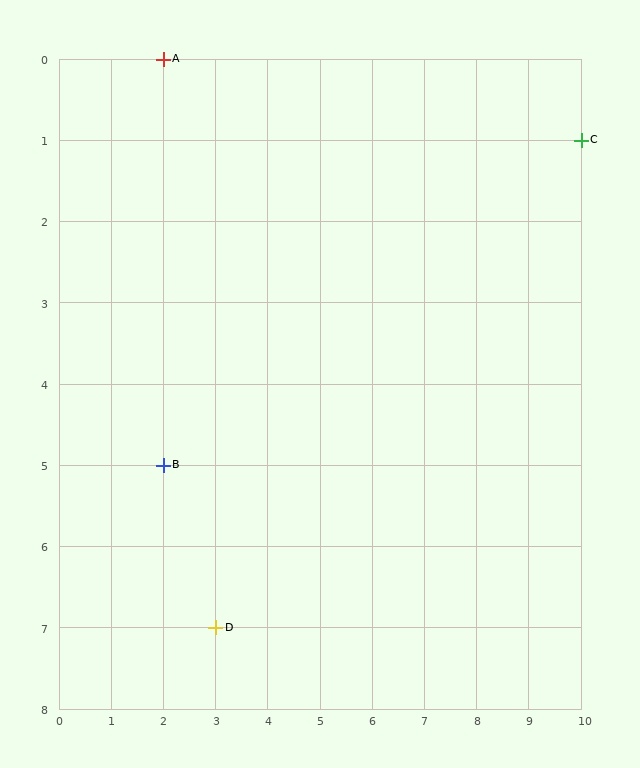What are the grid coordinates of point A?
Point A is at grid coordinates (2, 0).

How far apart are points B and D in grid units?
Points B and D are 1 column and 2 rows apart (about 2.2 grid units diagonally).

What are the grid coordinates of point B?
Point B is at grid coordinates (2, 5).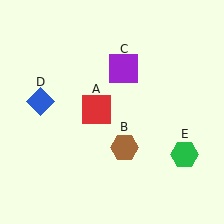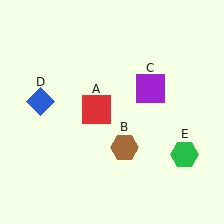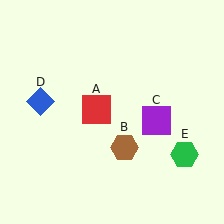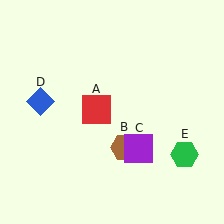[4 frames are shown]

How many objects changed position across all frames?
1 object changed position: purple square (object C).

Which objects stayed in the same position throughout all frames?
Red square (object A) and brown hexagon (object B) and blue diamond (object D) and green hexagon (object E) remained stationary.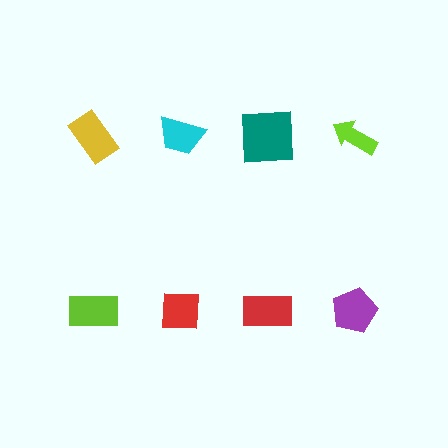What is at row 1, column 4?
A lime arrow.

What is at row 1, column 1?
A yellow rectangle.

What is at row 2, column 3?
A red rectangle.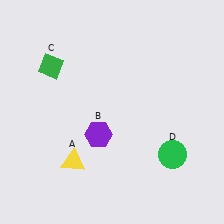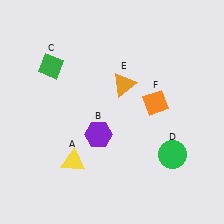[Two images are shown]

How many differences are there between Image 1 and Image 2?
There are 2 differences between the two images.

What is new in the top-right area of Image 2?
An orange triangle (E) was added in the top-right area of Image 2.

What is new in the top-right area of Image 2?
An orange diamond (F) was added in the top-right area of Image 2.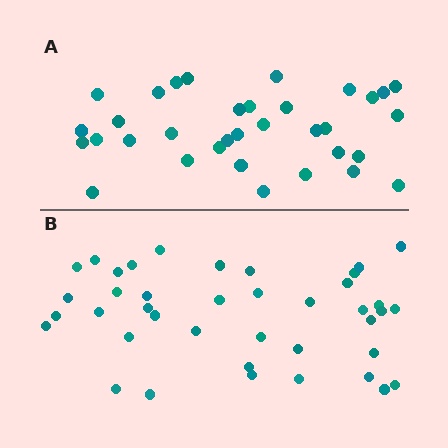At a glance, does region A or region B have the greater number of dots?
Region B (the bottom region) has more dots.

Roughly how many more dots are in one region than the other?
Region B has about 6 more dots than region A.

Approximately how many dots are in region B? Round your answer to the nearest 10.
About 40 dots.